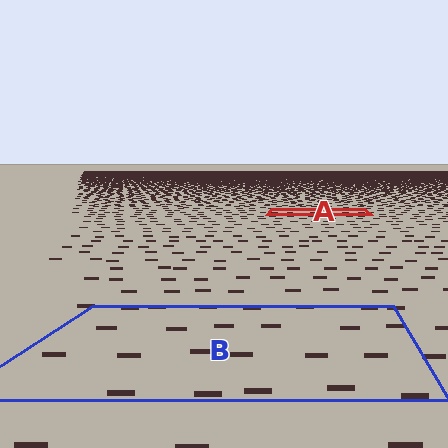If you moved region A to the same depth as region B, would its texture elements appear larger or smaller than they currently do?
They would appear larger. At a closer depth, the same texture elements are projected at a bigger on-screen size.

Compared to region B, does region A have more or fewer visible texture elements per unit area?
Region A has more texture elements per unit area — they are packed more densely because it is farther away.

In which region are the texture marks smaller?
The texture marks are smaller in region A, because it is farther away.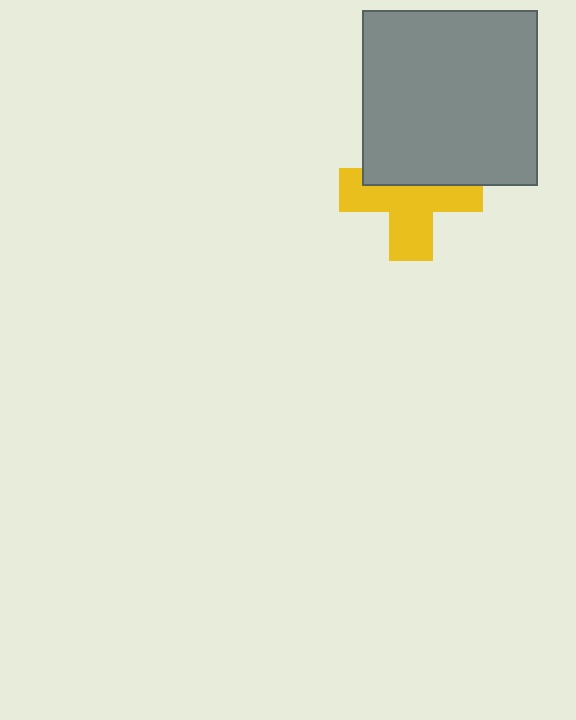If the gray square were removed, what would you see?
You would see the complete yellow cross.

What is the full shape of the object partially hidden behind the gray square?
The partially hidden object is a yellow cross.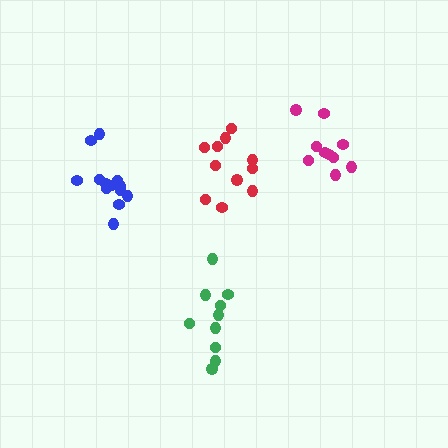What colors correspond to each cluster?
The clusters are colored: green, magenta, red, blue.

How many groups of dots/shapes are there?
There are 4 groups.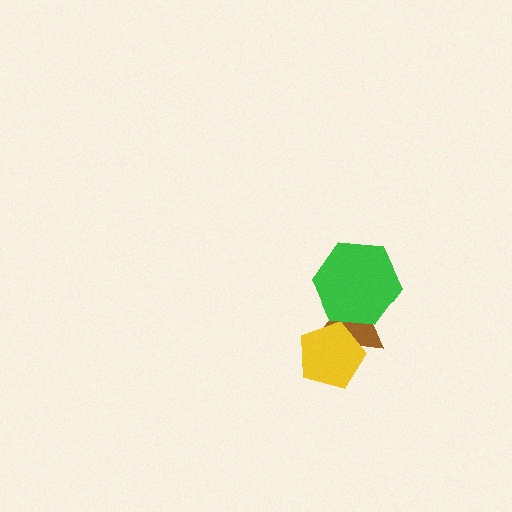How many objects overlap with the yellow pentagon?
1 object overlaps with the yellow pentagon.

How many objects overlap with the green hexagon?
1 object overlaps with the green hexagon.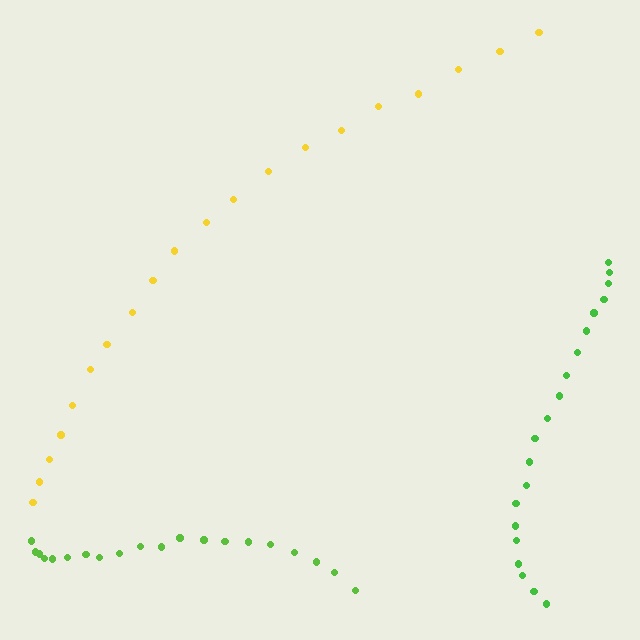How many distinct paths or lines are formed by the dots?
There are 3 distinct paths.